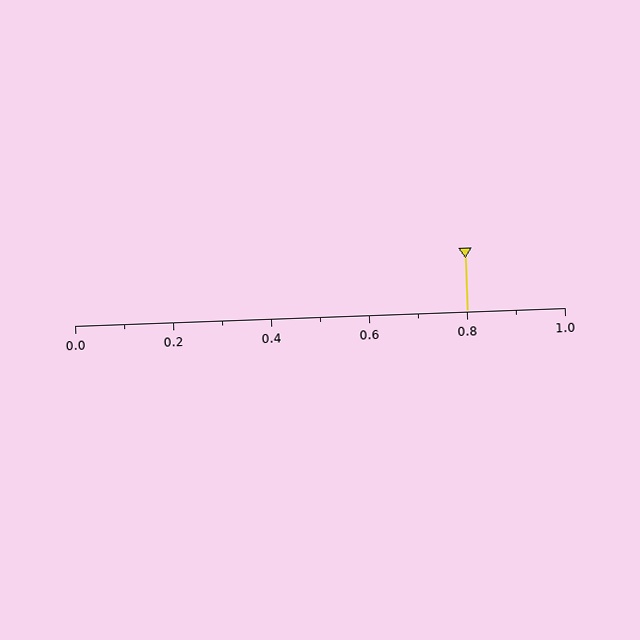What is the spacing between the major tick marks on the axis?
The major ticks are spaced 0.2 apart.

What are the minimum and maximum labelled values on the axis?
The axis runs from 0.0 to 1.0.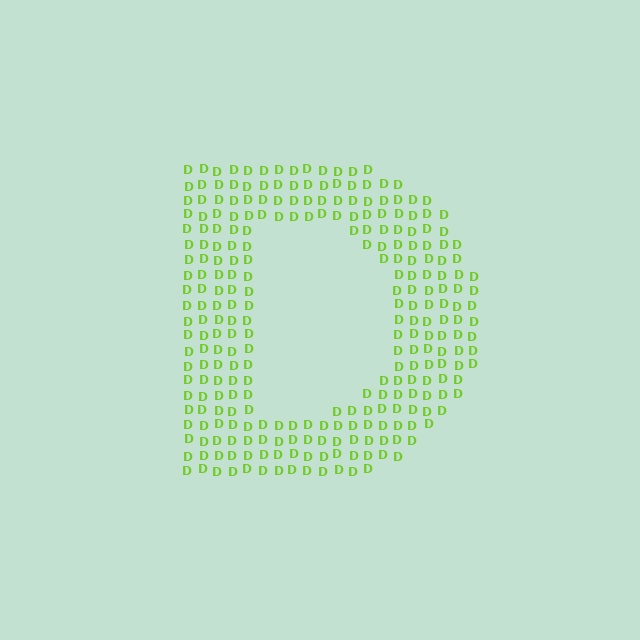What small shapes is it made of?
It is made of small letter D's.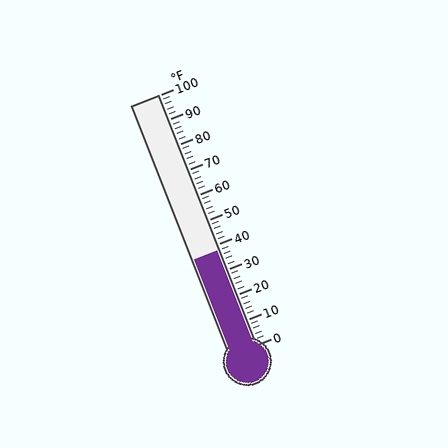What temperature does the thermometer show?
The thermometer shows approximately 38°F.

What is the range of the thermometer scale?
The thermometer scale ranges from 0°F to 100°F.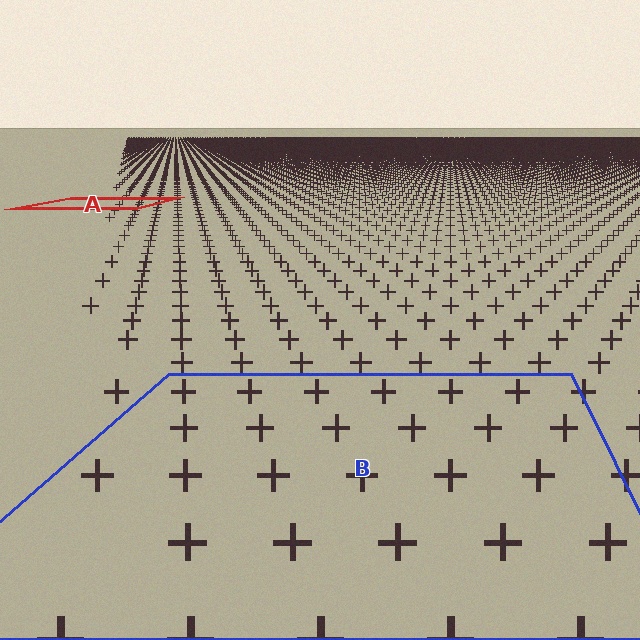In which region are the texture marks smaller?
The texture marks are smaller in region A, because it is farther away.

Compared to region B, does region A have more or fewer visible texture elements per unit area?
Region A has more texture elements per unit area — they are packed more densely because it is farther away.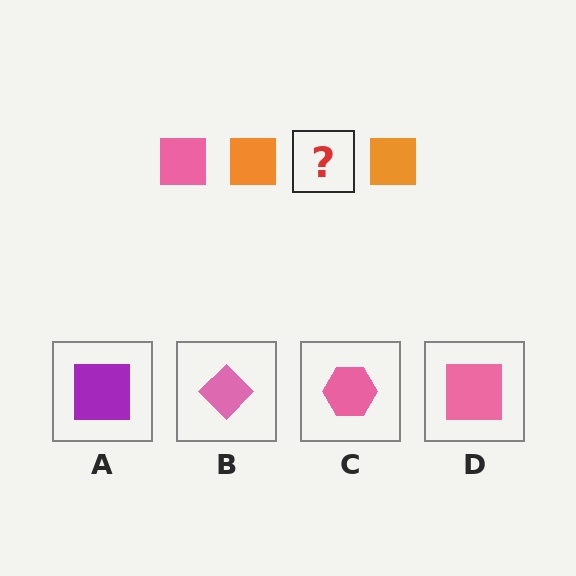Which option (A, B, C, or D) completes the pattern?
D.